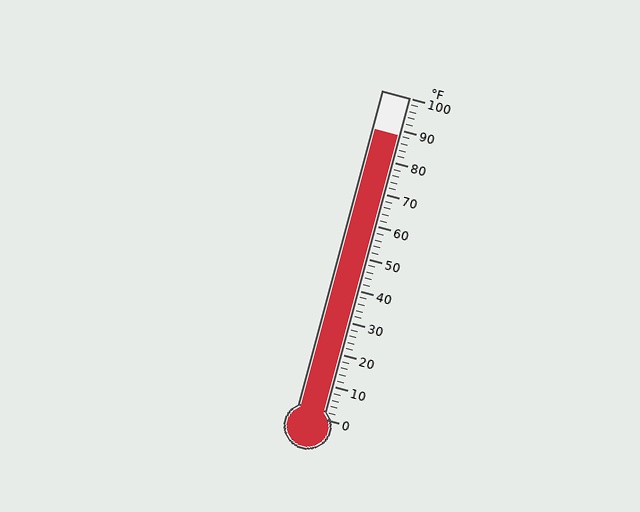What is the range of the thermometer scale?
The thermometer scale ranges from 0°F to 100°F.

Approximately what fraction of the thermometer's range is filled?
The thermometer is filled to approximately 90% of its range.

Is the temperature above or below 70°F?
The temperature is above 70°F.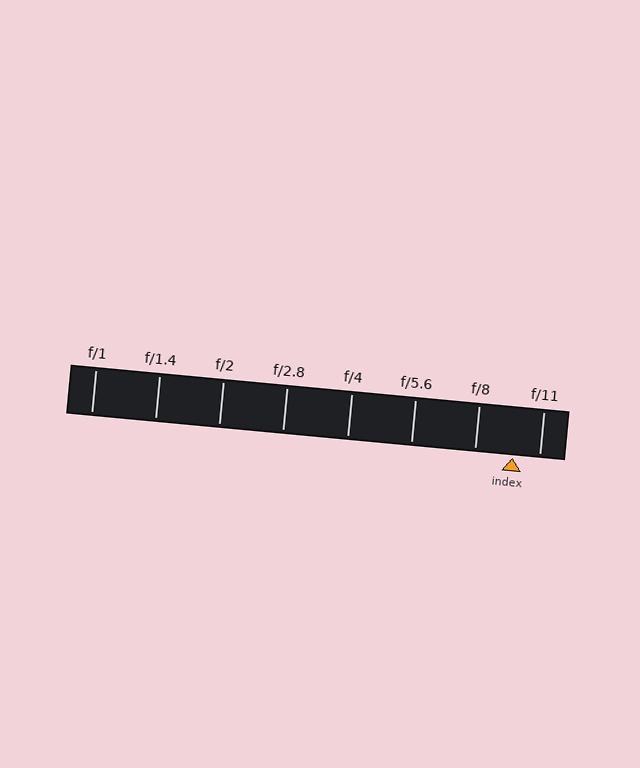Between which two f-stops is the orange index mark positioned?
The index mark is between f/8 and f/11.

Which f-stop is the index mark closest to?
The index mark is closest to f/11.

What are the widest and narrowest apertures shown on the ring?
The widest aperture shown is f/1 and the narrowest is f/11.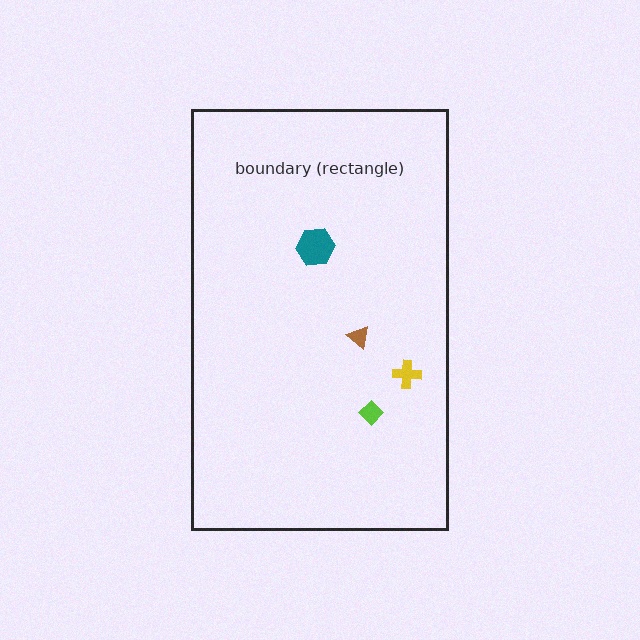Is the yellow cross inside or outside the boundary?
Inside.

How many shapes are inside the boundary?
4 inside, 0 outside.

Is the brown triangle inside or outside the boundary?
Inside.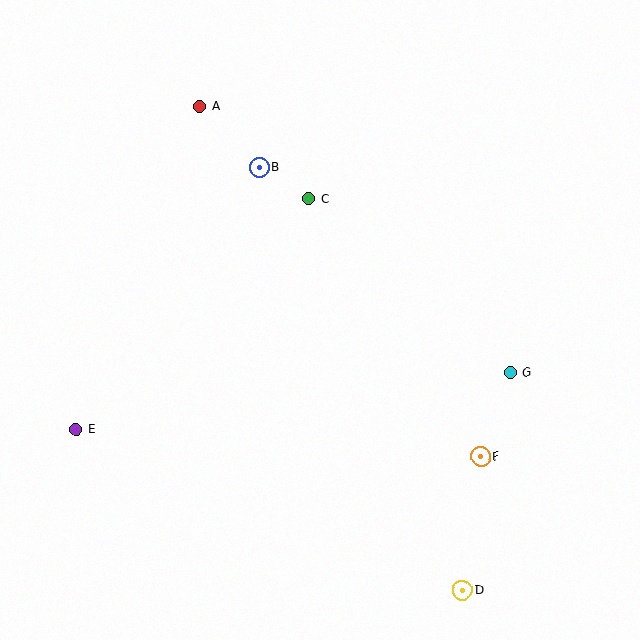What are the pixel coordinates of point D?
Point D is at (463, 590).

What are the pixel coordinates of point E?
Point E is at (76, 430).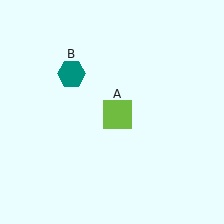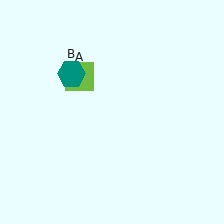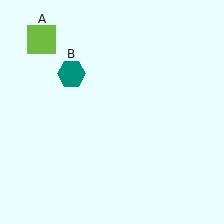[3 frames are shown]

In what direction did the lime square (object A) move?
The lime square (object A) moved up and to the left.